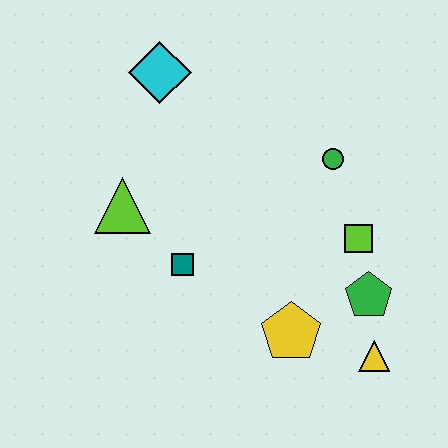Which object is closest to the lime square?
The green pentagon is closest to the lime square.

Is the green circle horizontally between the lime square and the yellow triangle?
No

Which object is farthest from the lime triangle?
The yellow triangle is farthest from the lime triangle.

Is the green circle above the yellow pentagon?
Yes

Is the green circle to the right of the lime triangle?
Yes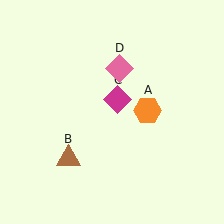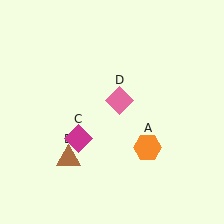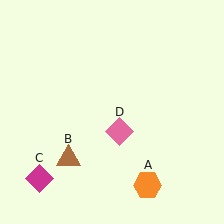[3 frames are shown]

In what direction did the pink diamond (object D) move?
The pink diamond (object D) moved down.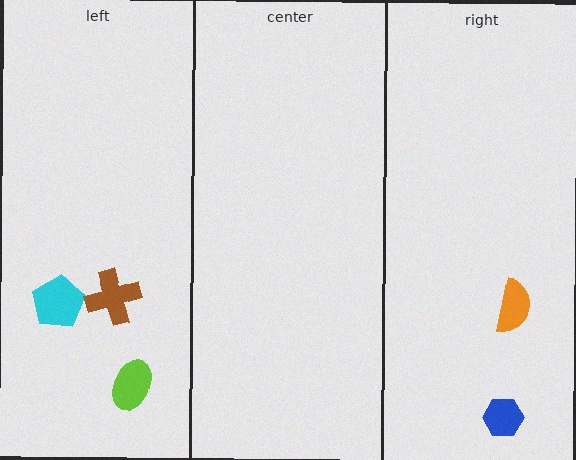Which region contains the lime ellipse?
The left region.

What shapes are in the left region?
The cyan pentagon, the lime ellipse, the brown cross.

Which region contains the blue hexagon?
The right region.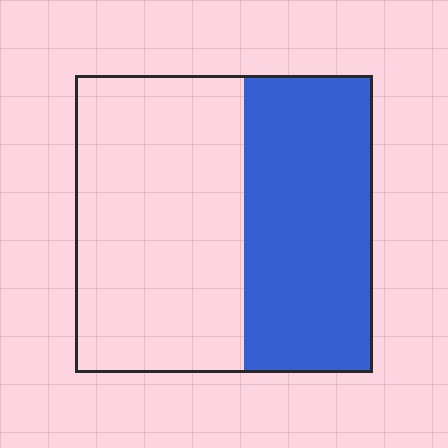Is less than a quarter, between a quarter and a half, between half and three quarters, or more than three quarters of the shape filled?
Between a quarter and a half.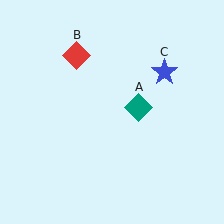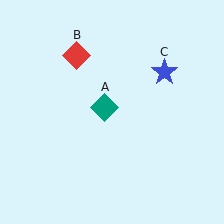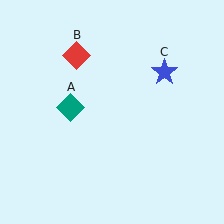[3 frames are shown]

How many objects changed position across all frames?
1 object changed position: teal diamond (object A).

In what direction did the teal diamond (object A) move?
The teal diamond (object A) moved left.